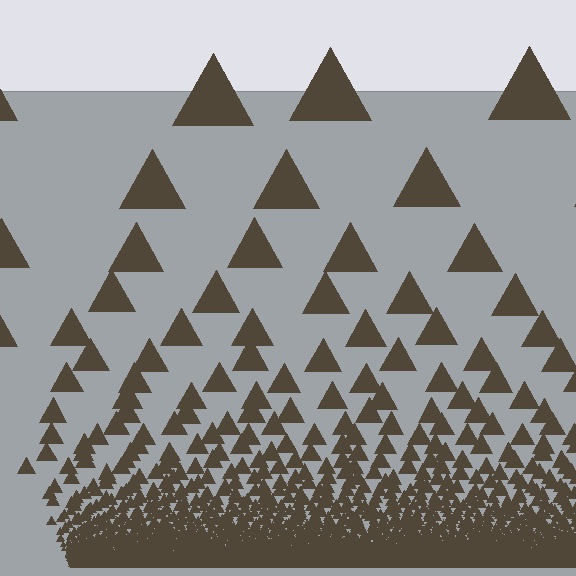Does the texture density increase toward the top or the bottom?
Density increases toward the bottom.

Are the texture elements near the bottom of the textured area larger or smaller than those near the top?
Smaller. The gradient is inverted — elements near the bottom are smaller and denser.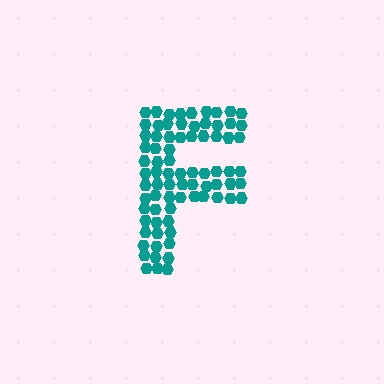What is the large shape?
The large shape is the letter F.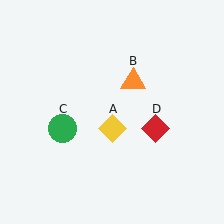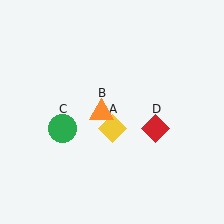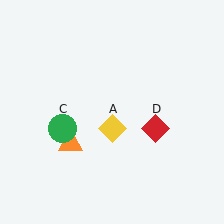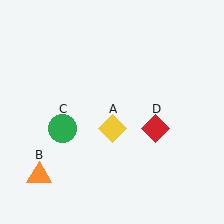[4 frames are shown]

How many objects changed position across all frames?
1 object changed position: orange triangle (object B).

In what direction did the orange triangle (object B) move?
The orange triangle (object B) moved down and to the left.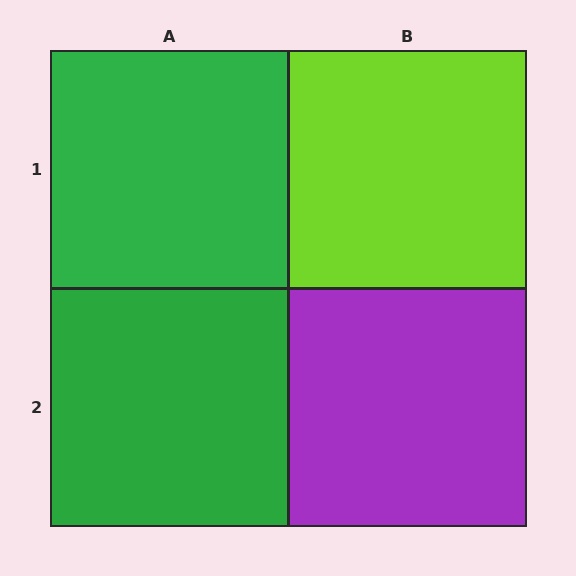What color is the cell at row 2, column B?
Purple.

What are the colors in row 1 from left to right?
Green, lime.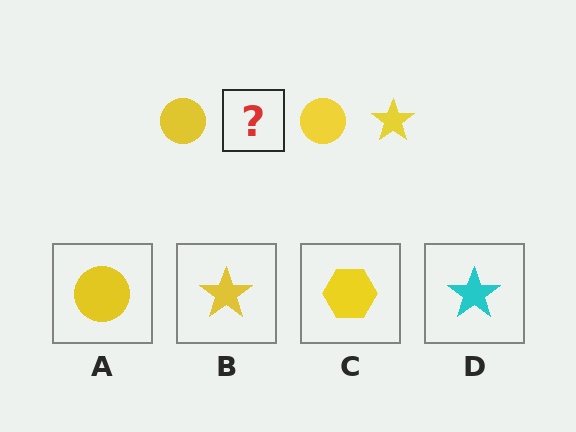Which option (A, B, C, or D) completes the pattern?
B.